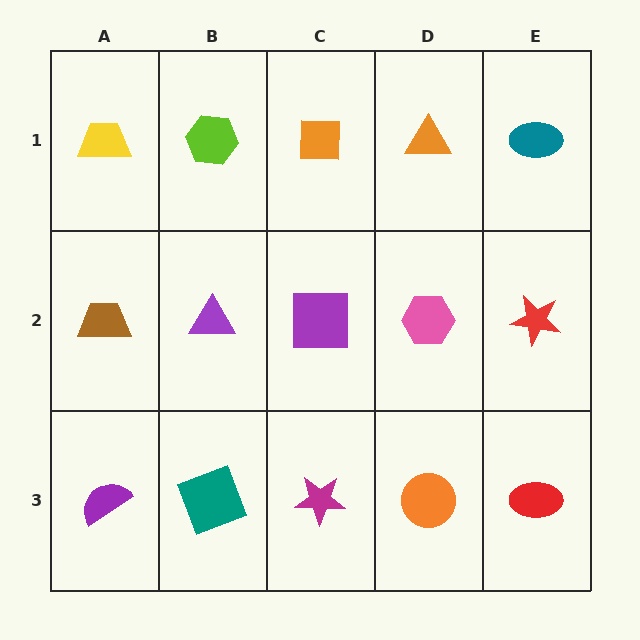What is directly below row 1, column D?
A pink hexagon.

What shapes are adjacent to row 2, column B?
A lime hexagon (row 1, column B), a teal square (row 3, column B), a brown trapezoid (row 2, column A), a purple square (row 2, column C).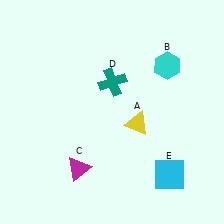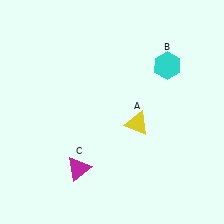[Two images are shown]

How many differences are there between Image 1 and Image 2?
There are 2 differences between the two images.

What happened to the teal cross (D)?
The teal cross (D) was removed in Image 2. It was in the top-right area of Image 1.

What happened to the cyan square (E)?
The cyan square (E) was removed in Image 2. It was in the bottom-right area of Image 1.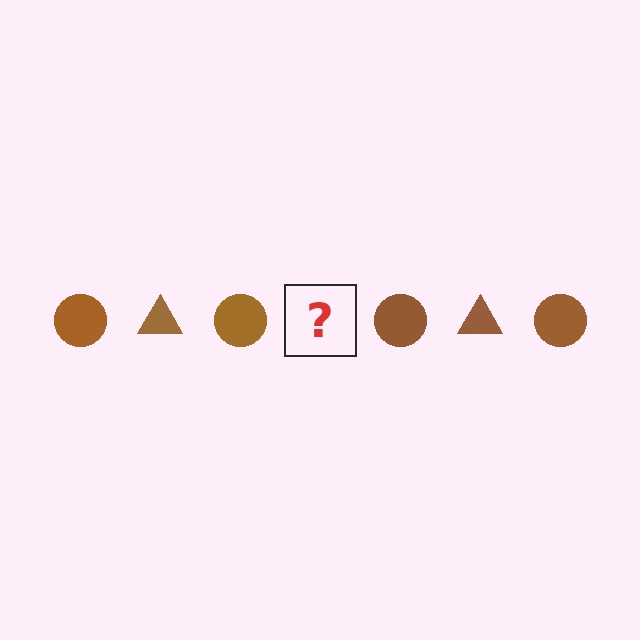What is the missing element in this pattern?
The missing element is a brown triangle.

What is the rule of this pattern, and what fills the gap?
The rule is that the pattern cycles through circle, triangle shapes in brown. The gap should be filled with a brown triangle.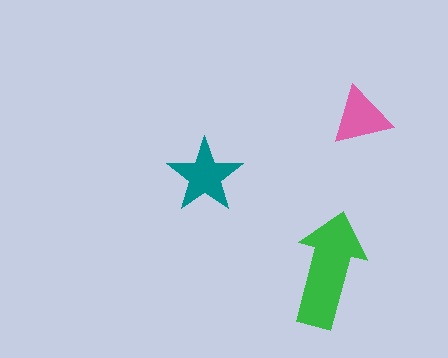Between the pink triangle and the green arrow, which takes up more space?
The green arrow.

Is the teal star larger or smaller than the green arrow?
Smaller.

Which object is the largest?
The green arrow.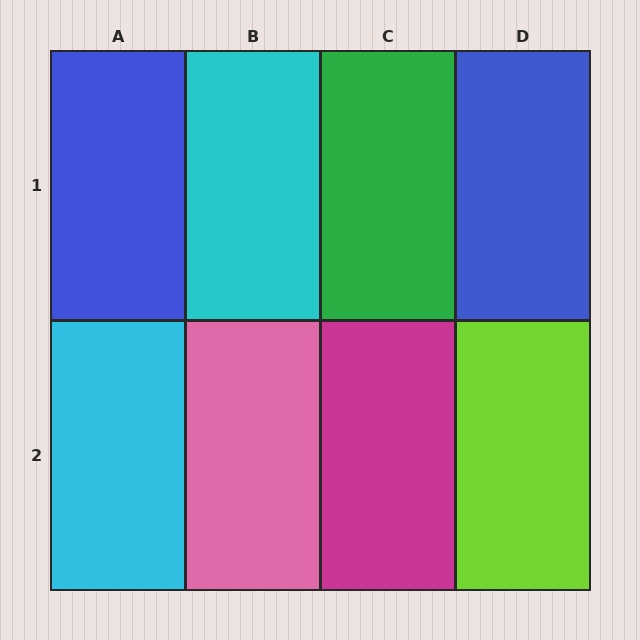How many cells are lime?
1 cell is lime.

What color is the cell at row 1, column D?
Blue.